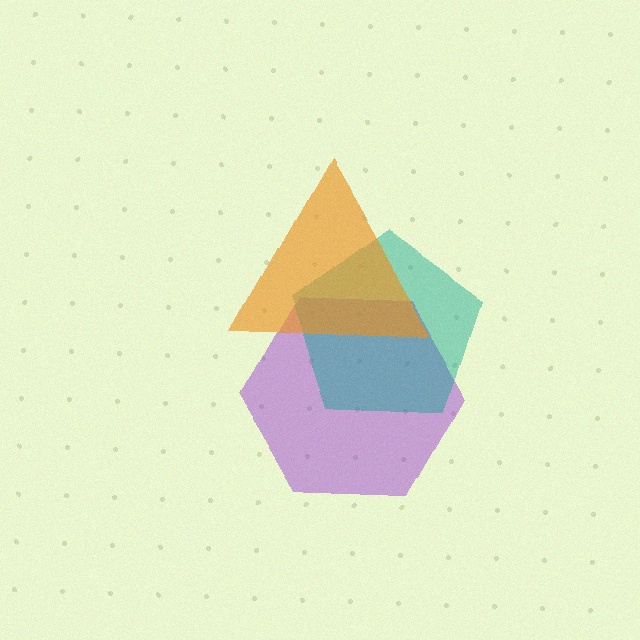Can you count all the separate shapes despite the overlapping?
Yes, there are 3 separate shapes.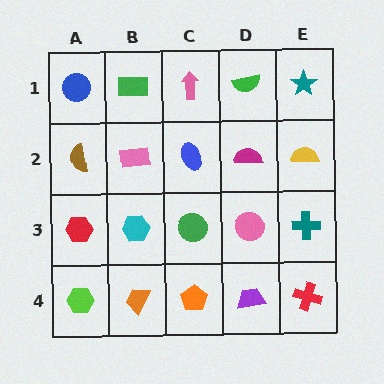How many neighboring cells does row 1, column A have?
2.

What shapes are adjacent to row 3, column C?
A blue ellipse (row 2, column C), an orange pentagon (row 4, column C), a cyan hexagon (row 3, column B), a pink circle (row 3, column D).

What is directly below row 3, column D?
A purple trapezoid.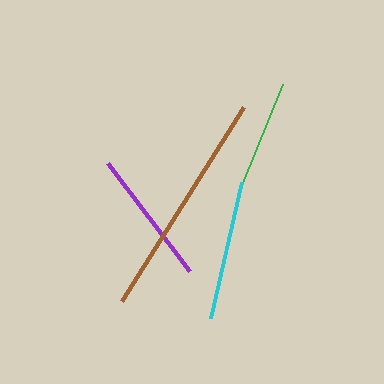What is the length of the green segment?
The green segment is approximately 109 pixels long.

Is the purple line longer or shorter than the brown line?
The brown line is longer than the purple line.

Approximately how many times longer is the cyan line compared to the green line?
The cyan line is approximately 1.3 times the length of the green line.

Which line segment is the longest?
The brown line is the longest at approximately 229 pixels.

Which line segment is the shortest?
The green line is the shortest at approximately 109 pixels.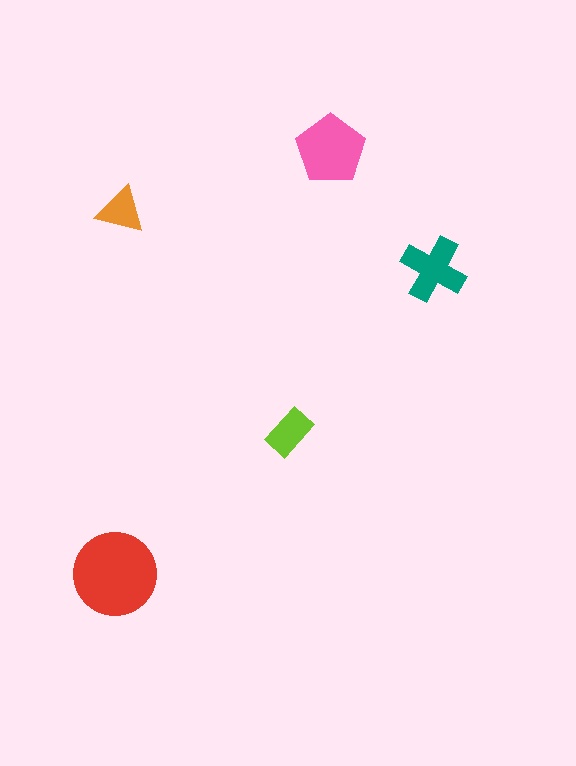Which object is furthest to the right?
The teal cross is rightmost.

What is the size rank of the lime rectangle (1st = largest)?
4th.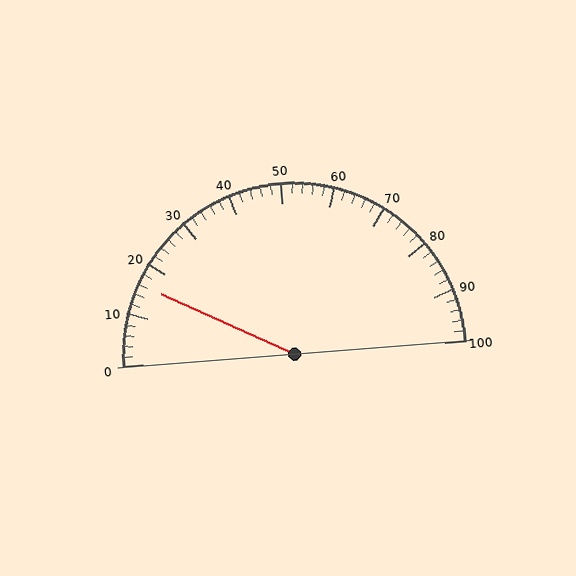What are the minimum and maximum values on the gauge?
The gauge ranges from 0 to 100.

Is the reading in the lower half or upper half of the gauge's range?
The reading is in the lower half of the range (0 to 100).